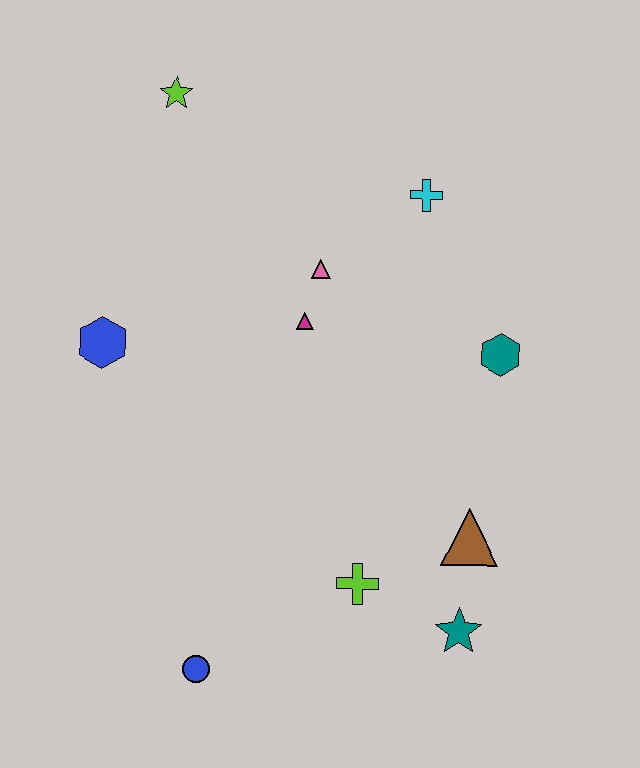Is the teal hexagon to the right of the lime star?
Yes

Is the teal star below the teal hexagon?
Yes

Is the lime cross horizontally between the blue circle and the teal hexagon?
Yes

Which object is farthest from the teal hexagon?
The blue circle is farthest from the teal hexagon.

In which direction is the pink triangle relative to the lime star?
The pink triangle is below the lime star.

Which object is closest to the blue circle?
The lime cross is closest to the blue circle.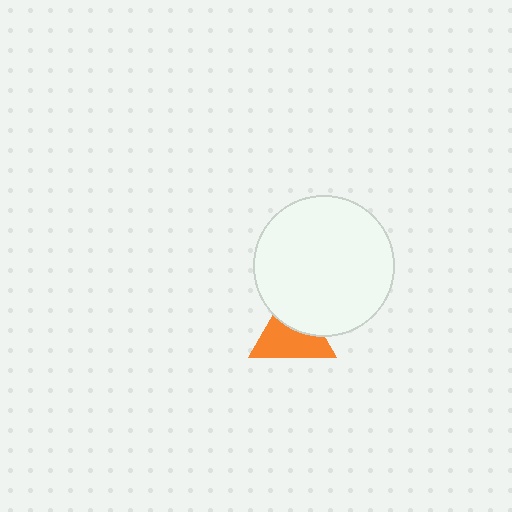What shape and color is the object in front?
The object in front is a white circle.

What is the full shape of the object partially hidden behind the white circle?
The partially hidden object is an orange triangle.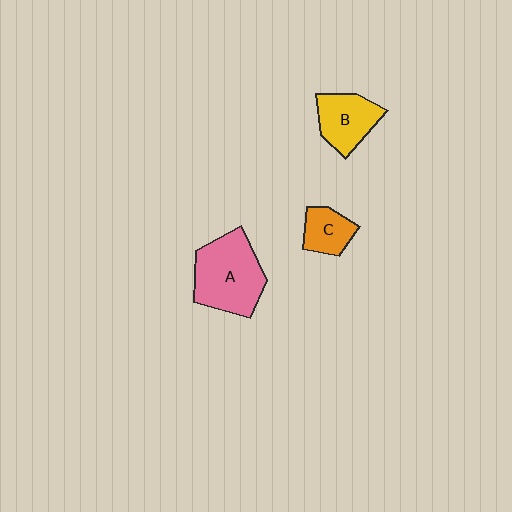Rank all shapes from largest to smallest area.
From largest to smallest: A (pink), B (yellow), C (orange).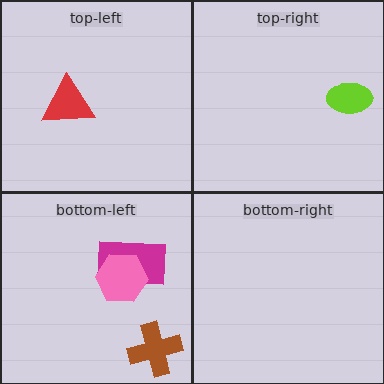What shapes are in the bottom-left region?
The magenta rectangle, the brown cross, the pink hexagon.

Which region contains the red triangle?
The top-left region.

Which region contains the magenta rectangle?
The bottom-left region.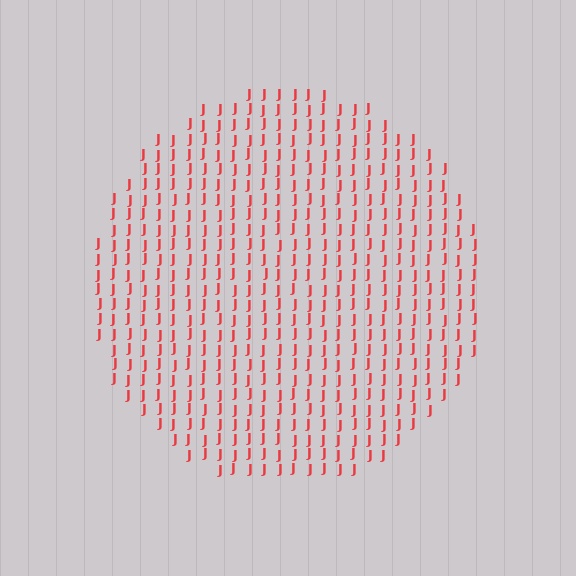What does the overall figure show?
The overall figure shows a circle.